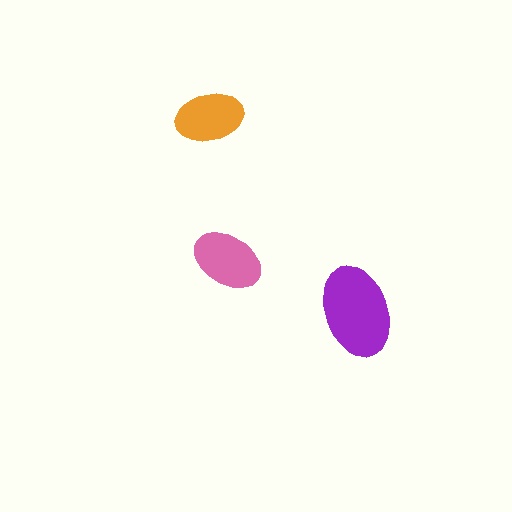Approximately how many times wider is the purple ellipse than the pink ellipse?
About 1.5 times wider.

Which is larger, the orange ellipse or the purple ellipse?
The purple one.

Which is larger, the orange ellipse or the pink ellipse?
The pink one.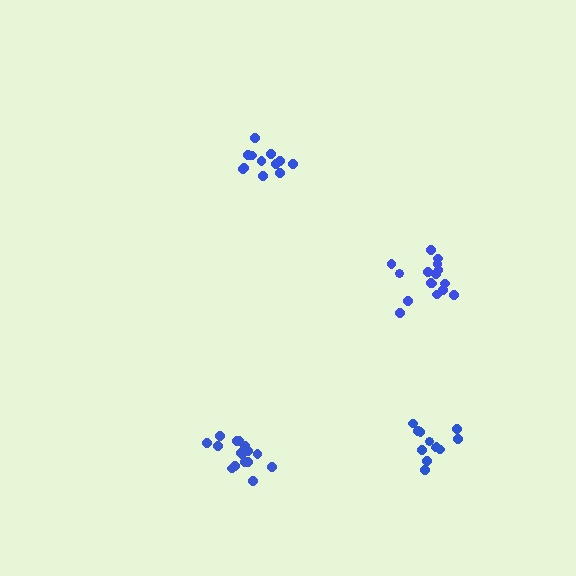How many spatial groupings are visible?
There are 4 spatial groupings.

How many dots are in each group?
Group 1: 16 dots, Group 2: 16 dots, Group 3: 12 dots, Group 4: 12 dots (56 total).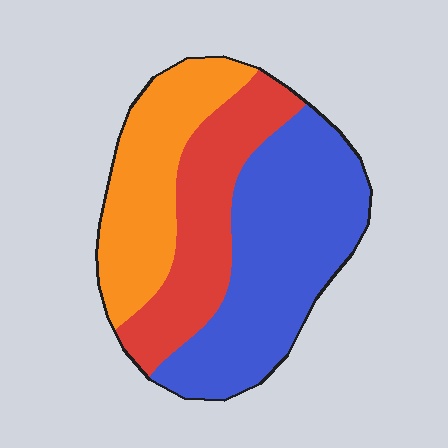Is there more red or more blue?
Blue.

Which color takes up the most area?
Blue, at roughly 45%.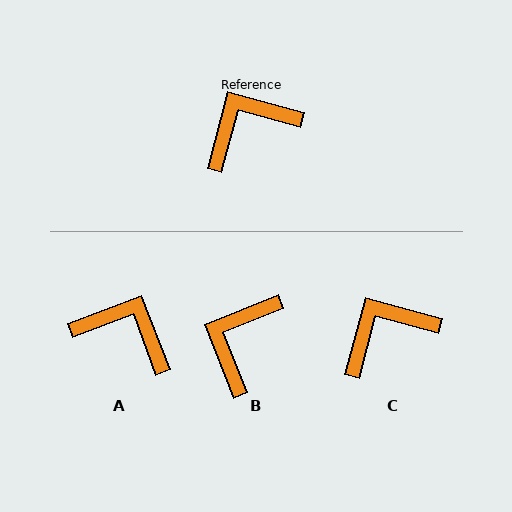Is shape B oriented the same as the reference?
No, it is off by about 37 degrees.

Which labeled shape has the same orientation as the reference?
C.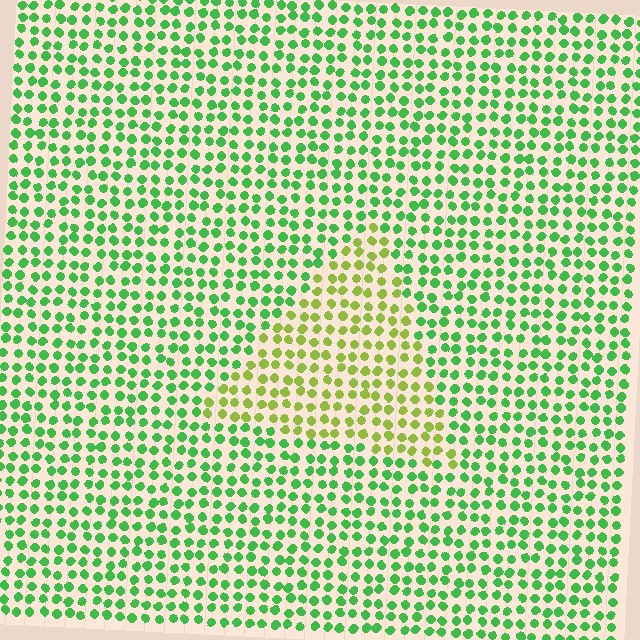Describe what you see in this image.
The image is filled with small green elements in a uniform arrangement. A triangle-shaped region is visible where the elements are tinted to a slightly different hue, forming a subtle color boundary.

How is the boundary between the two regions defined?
The boundary is defined purely by a slight shift in hue (about 44 degrees). Spacing, size, and orientation are identical on both sides.